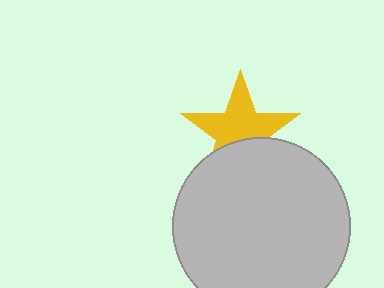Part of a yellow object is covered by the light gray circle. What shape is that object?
It is a star.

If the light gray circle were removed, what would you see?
You would see the complete yellow star.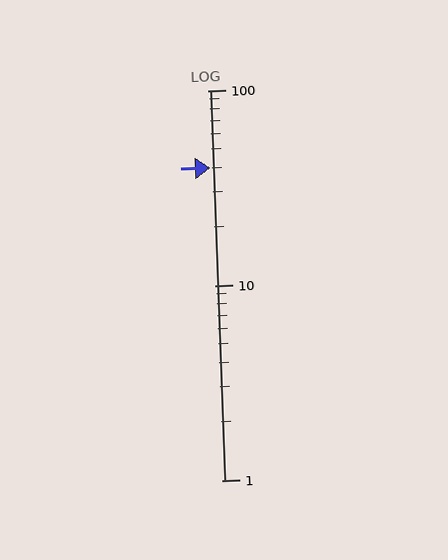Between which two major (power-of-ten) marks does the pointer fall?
The pointer is between 10 and 100.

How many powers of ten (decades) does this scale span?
The scale spans 2 decades, from 1 to 100.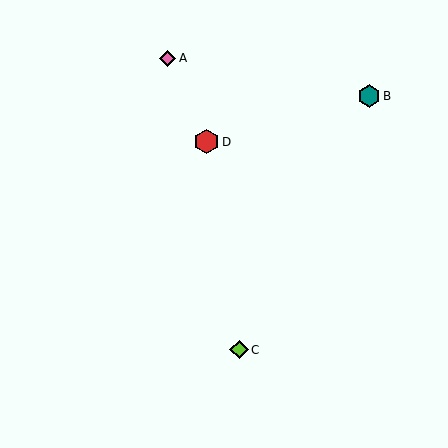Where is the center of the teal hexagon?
The center of the teal hexagon is at (369, 96).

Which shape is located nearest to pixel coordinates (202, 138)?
The red hexagon (labeled D) at (207, 142) is nearest to that location.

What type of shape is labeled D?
Shape D is a red hexagon.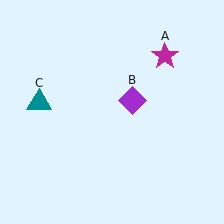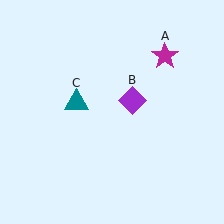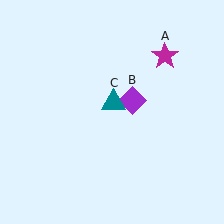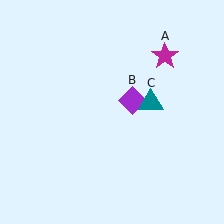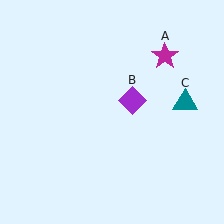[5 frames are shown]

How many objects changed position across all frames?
1 object changed position: teal triangle (object C).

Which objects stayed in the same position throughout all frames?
Magenta star (object A) and purple diamond (object B) remained stationary.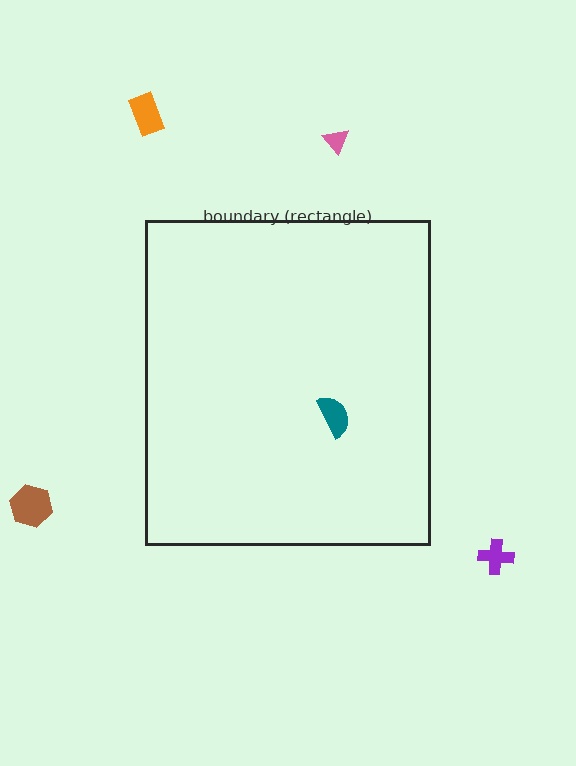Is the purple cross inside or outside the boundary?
Outside.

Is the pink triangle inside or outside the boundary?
Outside.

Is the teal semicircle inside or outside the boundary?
Inside.